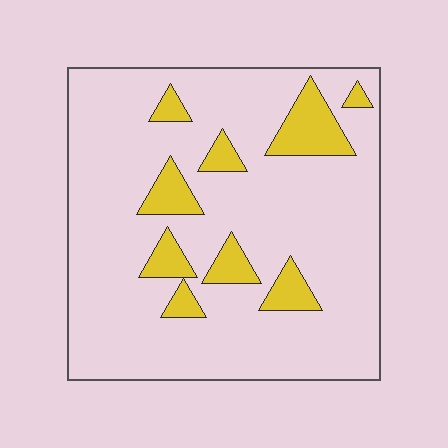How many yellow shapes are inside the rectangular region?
9.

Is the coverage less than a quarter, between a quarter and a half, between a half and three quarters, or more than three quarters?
Less than a quarter.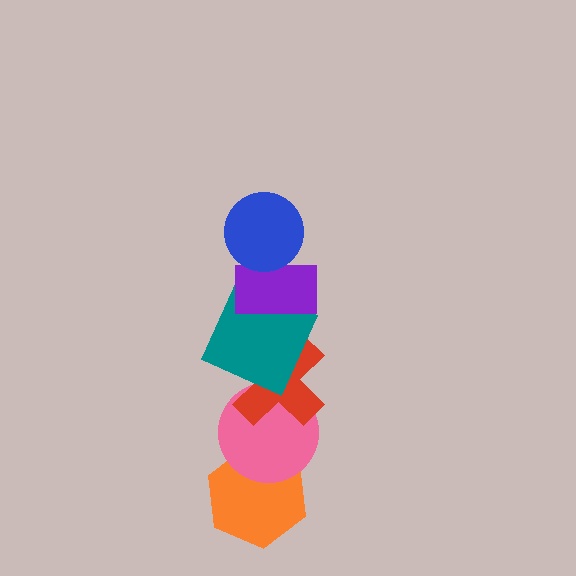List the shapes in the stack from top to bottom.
From top to bottom: the blue circle, the purple rectangle, the teal square, the red cross, the pink circle, the orange hexagon.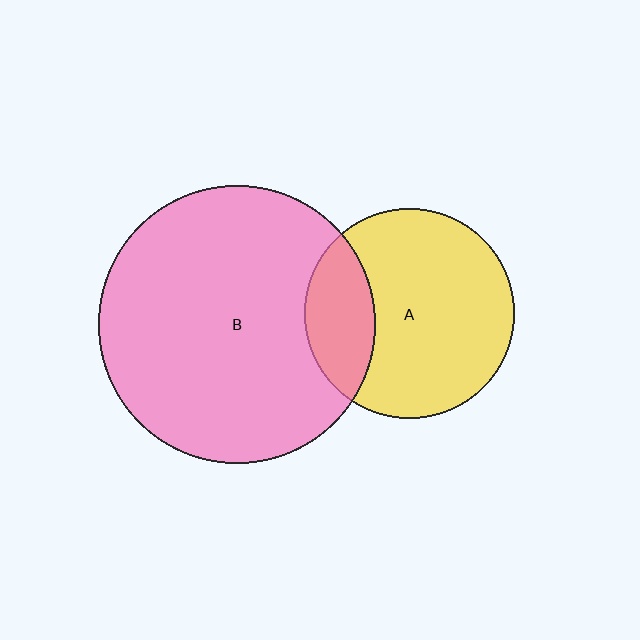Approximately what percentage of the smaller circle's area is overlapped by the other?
Approximately 25%.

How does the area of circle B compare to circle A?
Approximately 1.7 times.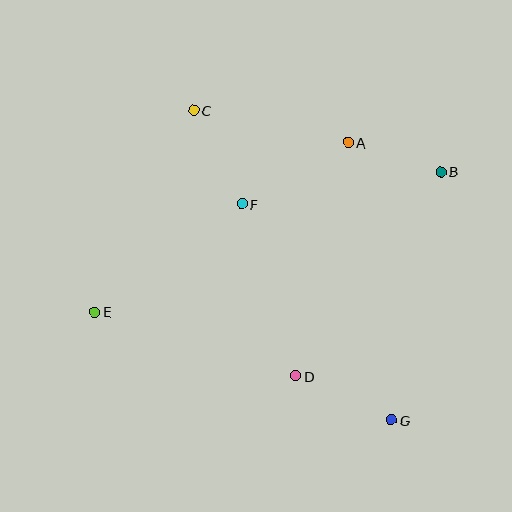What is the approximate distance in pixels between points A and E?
The distance between A and E is approximately 305 pixels.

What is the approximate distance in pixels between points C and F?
The distance between C and F is approximately 106 pixels.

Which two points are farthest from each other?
Points B and E are farthest from each other.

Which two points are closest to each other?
Points A and B are closest to each other.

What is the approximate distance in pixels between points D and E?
The distance between D and E is approximately 211 pixels.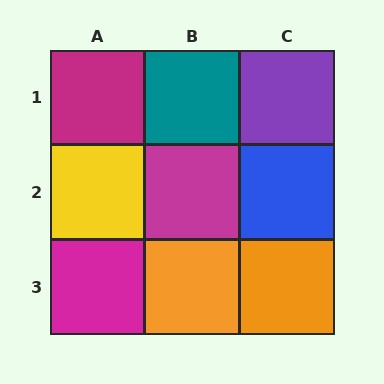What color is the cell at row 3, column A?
Magenta.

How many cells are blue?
1 cell is blue.